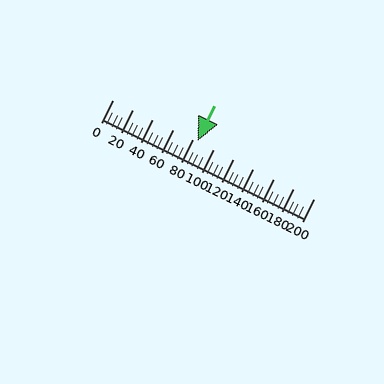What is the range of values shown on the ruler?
The ruler shows values from 0 to 200.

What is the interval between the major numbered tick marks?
The major tick marks are spaced 20 units apart.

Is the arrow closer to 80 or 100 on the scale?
The arrow is closer to 80.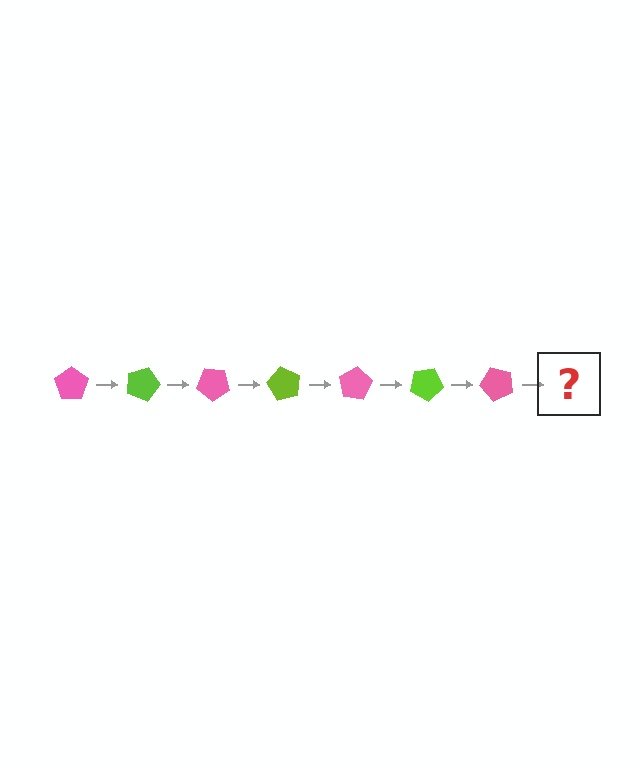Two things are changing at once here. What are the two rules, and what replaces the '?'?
The two rules are that it rotates 20 degrees each step and the color cycles through pink and lime. The '?' should be a lime pentagon, rotated 140 degrees from the start.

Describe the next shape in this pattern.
It should be a lime pentagon, rotated 140 degrees from the start.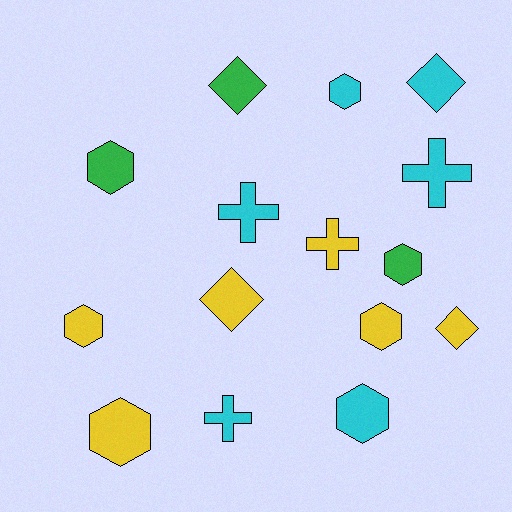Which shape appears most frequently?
Hexagon, with 7 objects.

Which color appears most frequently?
Yellow, with 6 objects.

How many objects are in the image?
There are 15 objects.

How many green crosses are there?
There are no green crosses.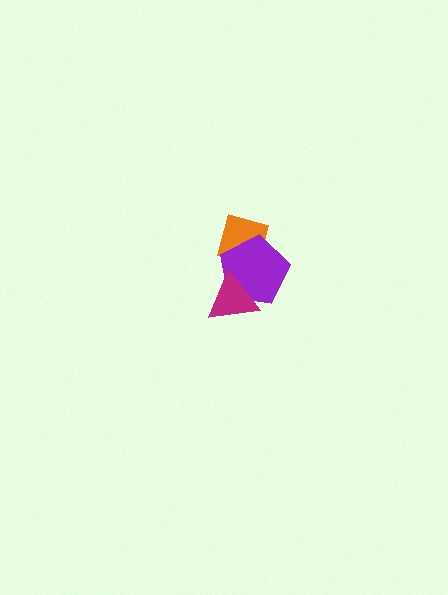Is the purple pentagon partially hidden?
Yes, it is partially covered by another shape.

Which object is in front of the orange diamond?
The purple pentagon is in front of the orange diamond.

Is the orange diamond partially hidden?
Yes, it is partially covered by another shape.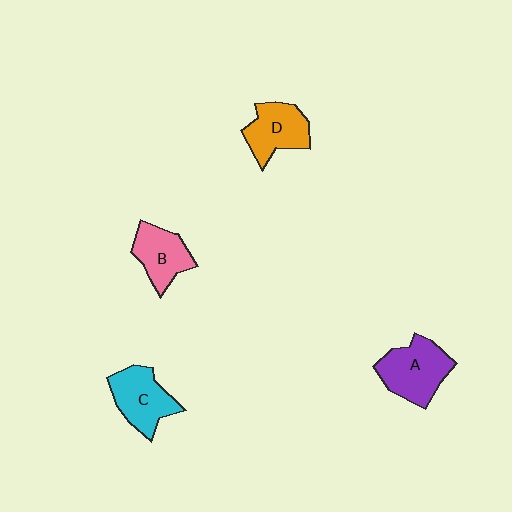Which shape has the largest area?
Shape A (purple).